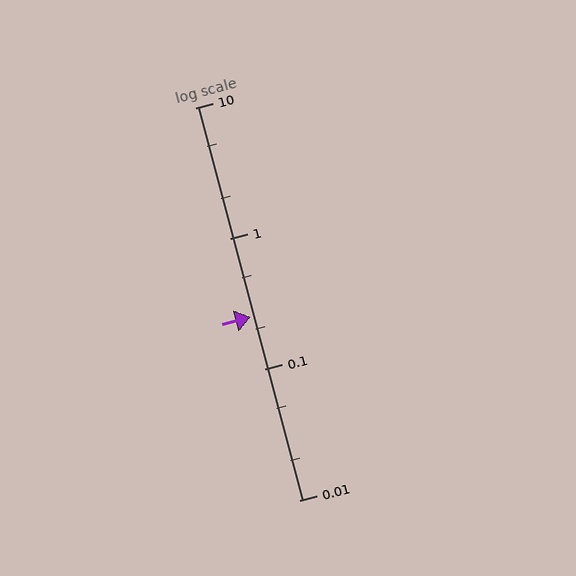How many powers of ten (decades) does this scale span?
The scale spans 3 decades, from 0.01 to 10.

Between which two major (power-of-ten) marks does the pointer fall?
The pointer is between 0.1 and 1.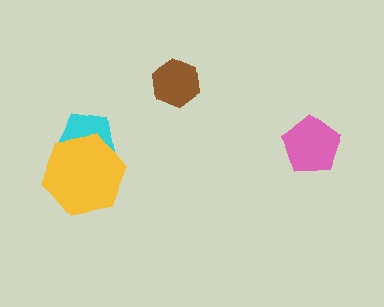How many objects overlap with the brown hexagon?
0 objects overlap with the brown hexagon.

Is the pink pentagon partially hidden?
No, no other shape covers it.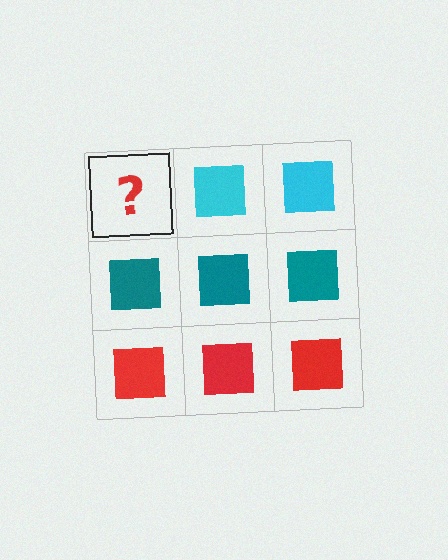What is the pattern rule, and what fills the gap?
The rule is that each row has a consistent color. The gap should be filled with a cyan square.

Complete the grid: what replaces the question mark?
The question mark should be replaced with a cyan square.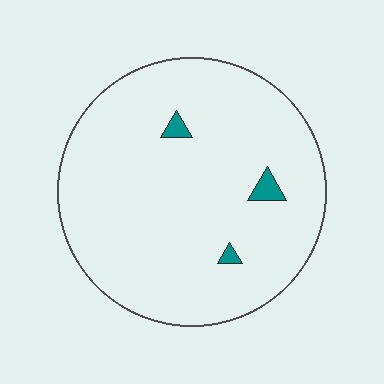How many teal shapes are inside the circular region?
3.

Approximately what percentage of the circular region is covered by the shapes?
Approximately 5%.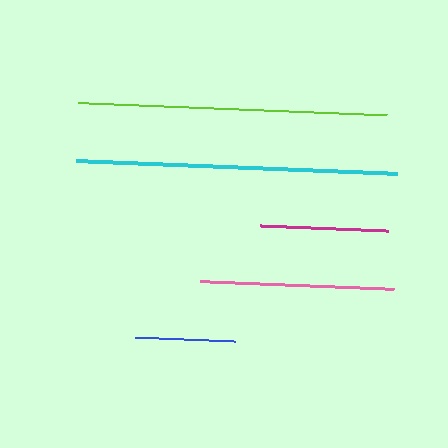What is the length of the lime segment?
The lime segment is approximately 309 pixels long.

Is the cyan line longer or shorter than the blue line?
The cyan line is longer than the blue line.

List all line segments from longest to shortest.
From longest to shortest: cyan, lime, pink, magenta, blue.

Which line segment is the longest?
The cyan line is the longest at approximately 320 pixels.